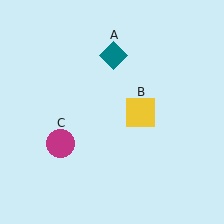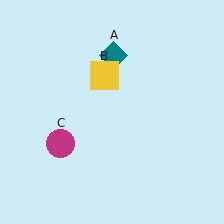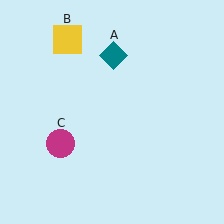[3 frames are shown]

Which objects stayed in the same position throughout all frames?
Teal diamond (object A) and magenta circle (object C) remained stationary.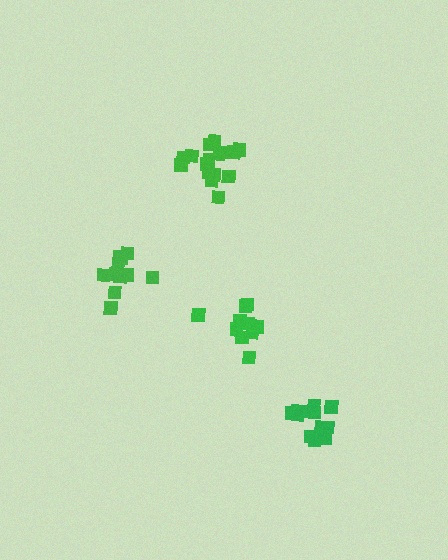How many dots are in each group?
Group 1: 11 dots, Group 2: 16 dots, Group 3: 11 dots, Group 4: 12 dots (50 total).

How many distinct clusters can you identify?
There are 4 distinct clusters.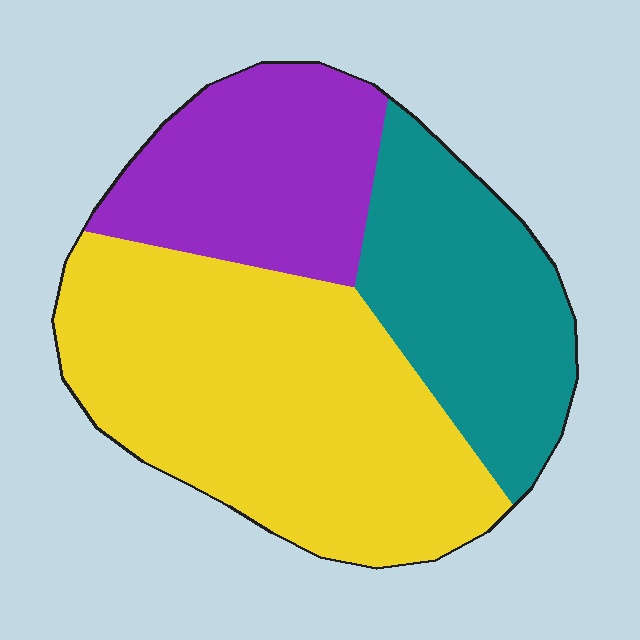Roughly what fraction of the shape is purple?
Purple covers 24% of the shape.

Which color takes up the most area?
Yellow, at roughly 50%.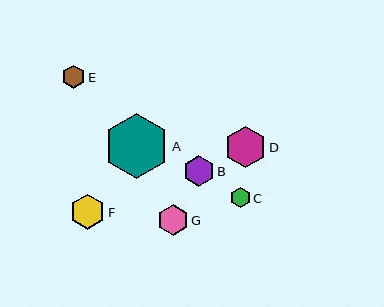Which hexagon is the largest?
Hexagon A is the largest with a size of approximately 65 pixels.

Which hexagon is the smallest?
Hexagon C is the smallest with a size of approximately 20 pixels.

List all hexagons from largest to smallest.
From largest to smallest: A, D, F, G, B, E, C.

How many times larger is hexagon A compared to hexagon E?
Hexagon A is approximately 2.8 times the size of hexagon E.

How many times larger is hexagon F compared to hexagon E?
Hexagon F is approximately 1.5 times the size of hexagon E.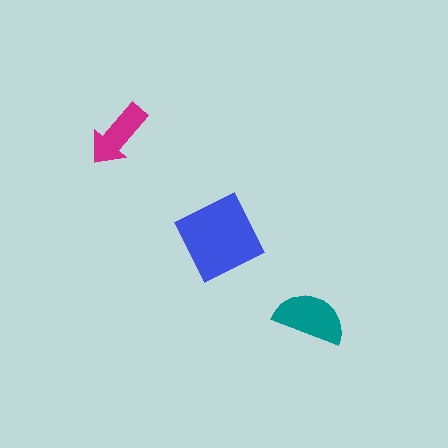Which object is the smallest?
The magenta arrow.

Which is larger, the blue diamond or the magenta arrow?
The blue diamond.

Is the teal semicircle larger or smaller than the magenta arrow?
Larger.